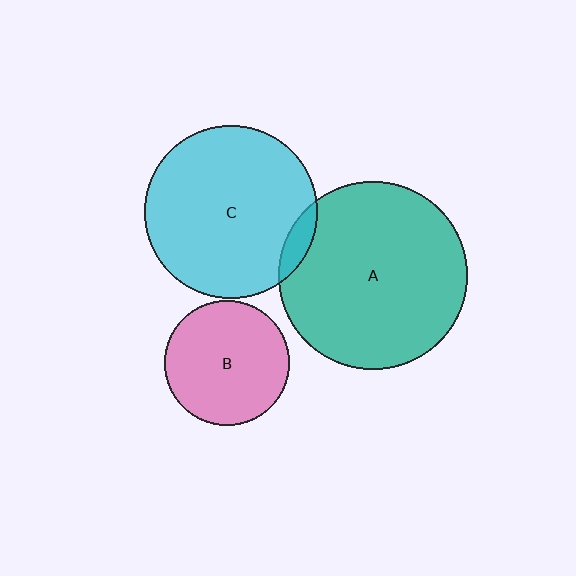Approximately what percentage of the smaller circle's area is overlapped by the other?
Approximately 5%.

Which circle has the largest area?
Circle A (teal).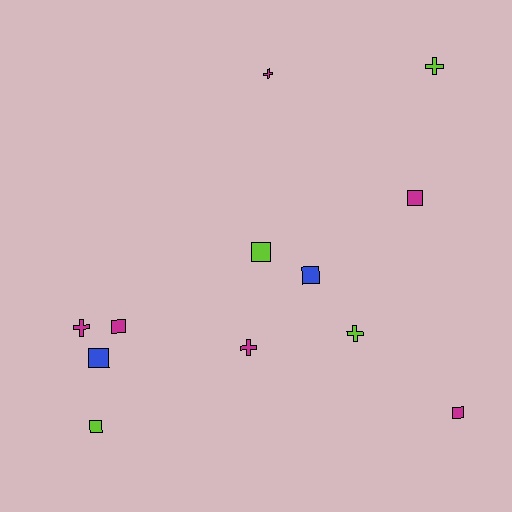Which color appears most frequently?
Magenta, with 6 objects.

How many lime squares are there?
There are 2 lime squares.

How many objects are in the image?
There are 12 objects.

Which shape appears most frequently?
Square, with 7 objects.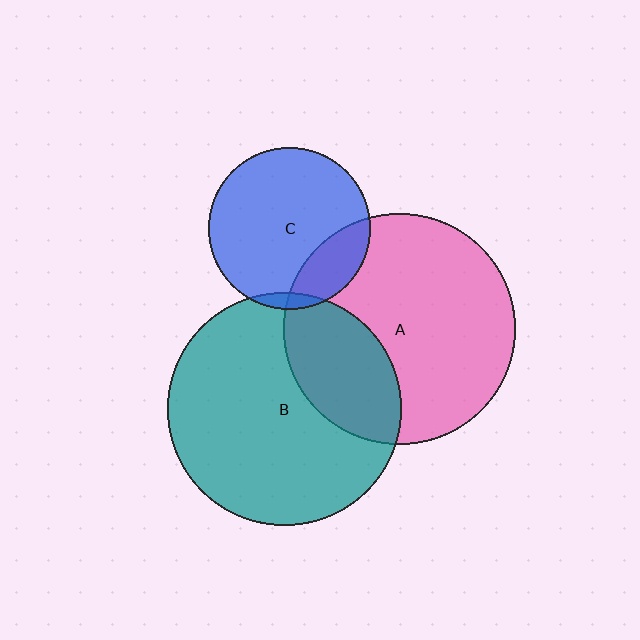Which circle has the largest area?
Circle B (teal).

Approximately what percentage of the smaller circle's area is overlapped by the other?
Approximately 30%.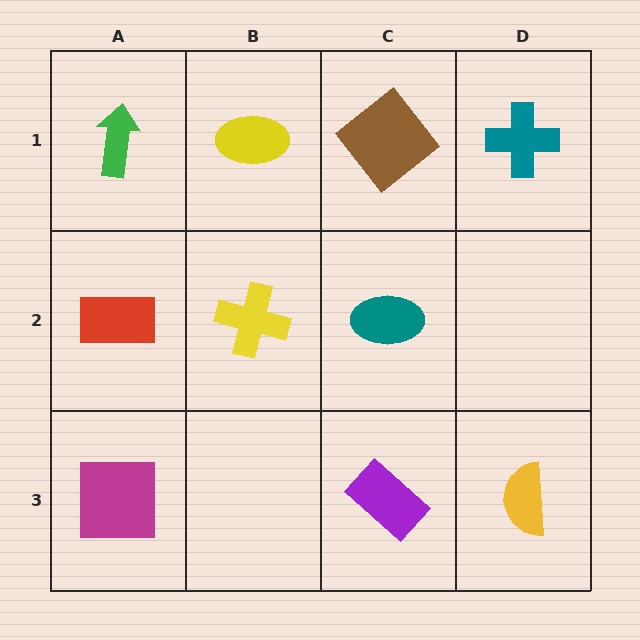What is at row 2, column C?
A teal ellipse.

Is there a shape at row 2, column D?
No, that cell is empty.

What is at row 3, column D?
A yellow semicircle.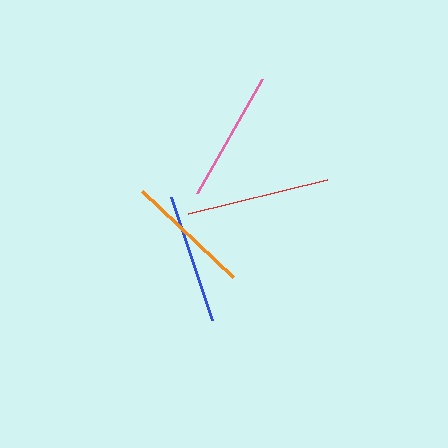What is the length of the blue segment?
The blue segment is approximately 130 pixels long.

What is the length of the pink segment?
The pink segment is approximately 132 pixels long.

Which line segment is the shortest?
The orange line is the shortest at approximately 125 pixels.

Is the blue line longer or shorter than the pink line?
The pink line is longer than the blue line.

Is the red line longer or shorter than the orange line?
The red line is longer than the orange line.